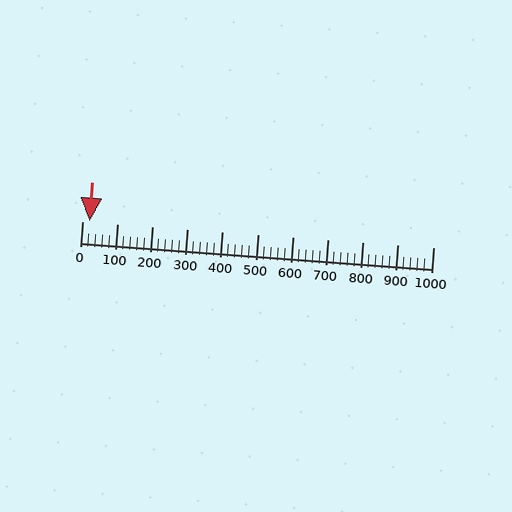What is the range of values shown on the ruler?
The ruler shows values from 0 to 1000.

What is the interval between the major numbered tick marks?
The major tick marks are spaced 100 units apart.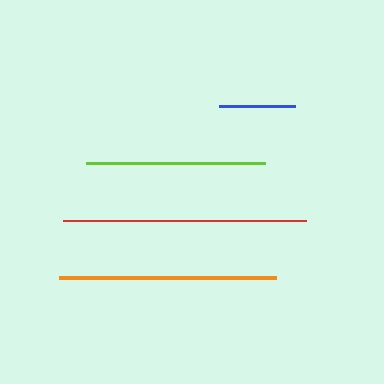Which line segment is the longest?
The red line is the longest at approximately 243 pixels.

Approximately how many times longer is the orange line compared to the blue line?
The orange line is approximately 2.8 times the length of the blue line.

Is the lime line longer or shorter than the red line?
The red line is longer than the lime line.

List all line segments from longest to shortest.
From longest to shortest: red, orange, lime, blue.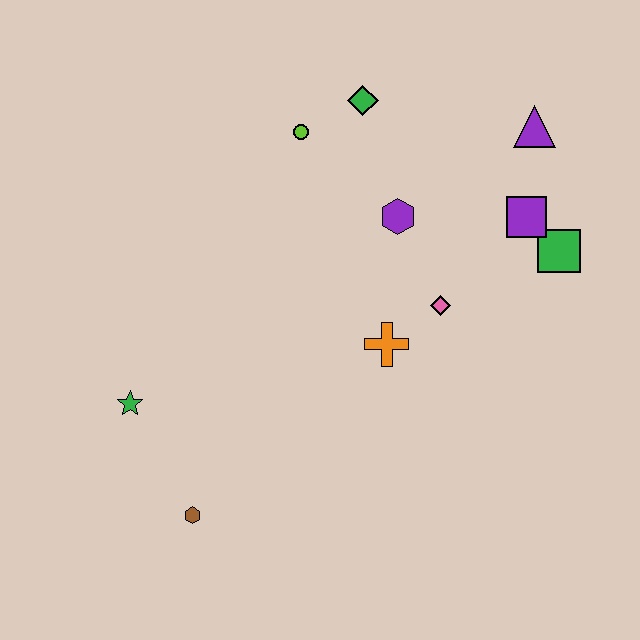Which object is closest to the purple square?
The green square is closest to the purple square.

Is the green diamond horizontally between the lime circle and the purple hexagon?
Yes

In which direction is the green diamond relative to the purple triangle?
The green diamond is to the left of the purple triangle.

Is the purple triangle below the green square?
No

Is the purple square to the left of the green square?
Yes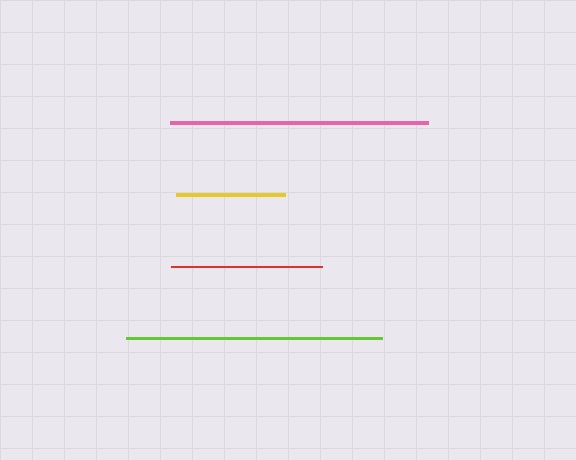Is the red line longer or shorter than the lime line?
The lime line is longer than the red line.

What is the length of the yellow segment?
The yellow segment is approximately 109 pixels long.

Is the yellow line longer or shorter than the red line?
The red line is longer than the yellow line.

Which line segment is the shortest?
The yellow line is the shortest at approximately 109 pixels.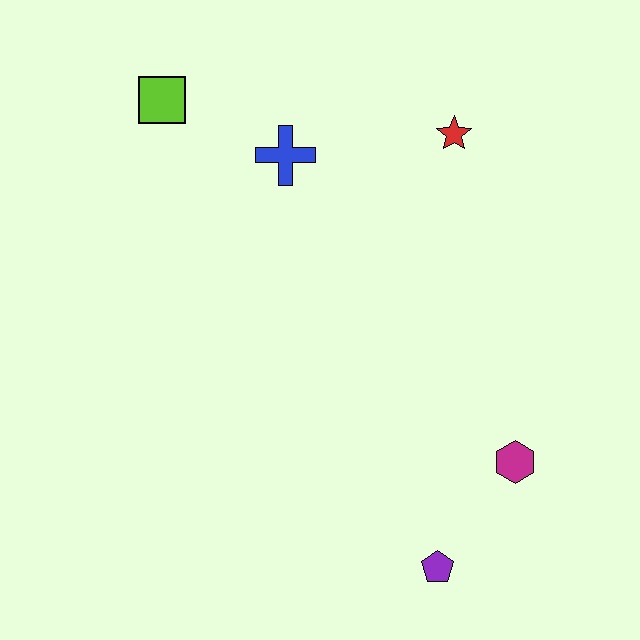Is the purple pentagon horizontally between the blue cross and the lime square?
No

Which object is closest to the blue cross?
The lime square is closest to the blue cross.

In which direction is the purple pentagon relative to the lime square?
The purple pentagon is below the lime square.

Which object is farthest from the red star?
The purple pentagon is farthest from the red star.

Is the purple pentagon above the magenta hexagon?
No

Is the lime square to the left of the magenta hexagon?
Yes